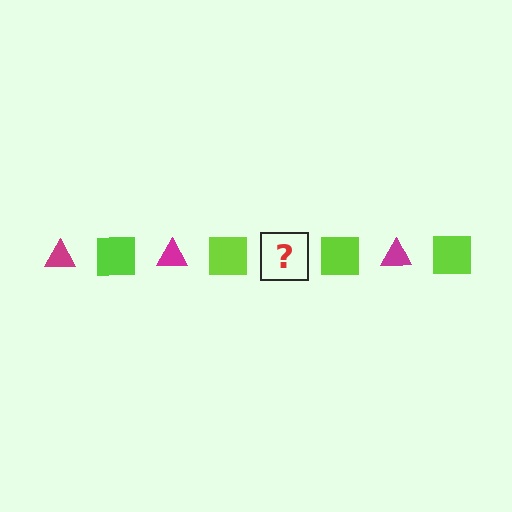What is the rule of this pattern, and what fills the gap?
The rule is that the pattern alternates between magenta triangle and lime square. The gap should be filled with a magenta triangle.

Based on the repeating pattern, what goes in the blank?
The blank should be a magenta triangle.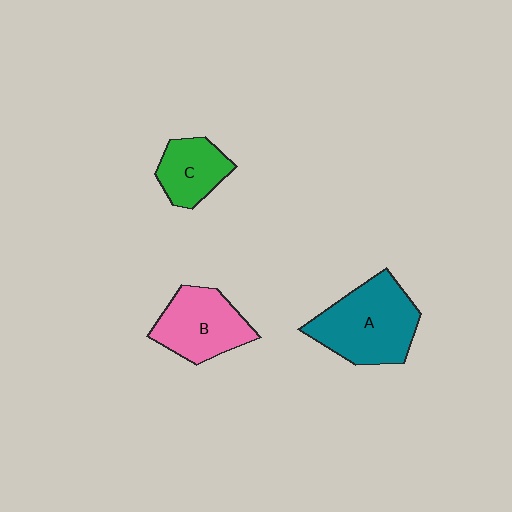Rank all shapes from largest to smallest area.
From largest to smallest: A (teal), B (pink), C (green).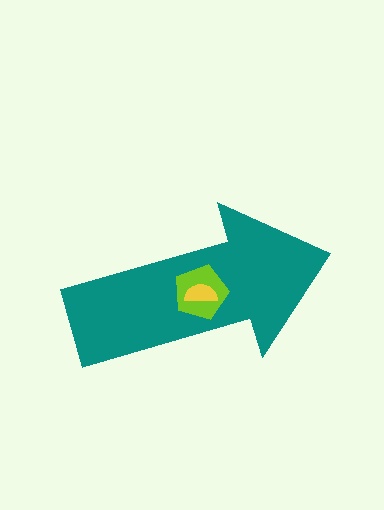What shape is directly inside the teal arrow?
The lime pentagon.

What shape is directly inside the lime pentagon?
The yellow semicircle.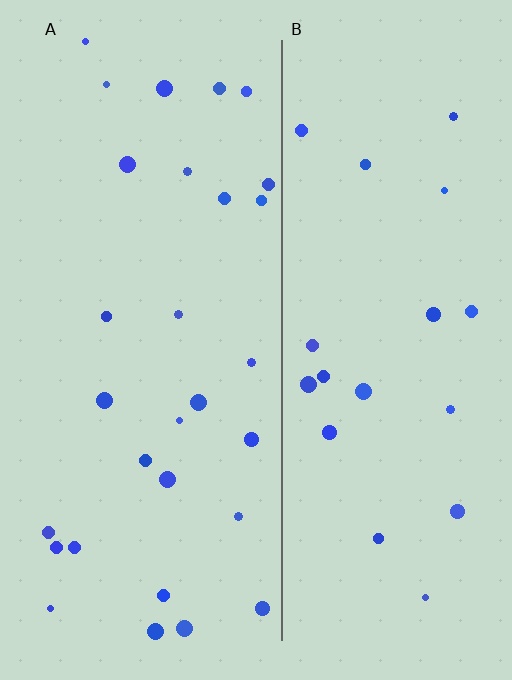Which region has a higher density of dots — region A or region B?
A (the left).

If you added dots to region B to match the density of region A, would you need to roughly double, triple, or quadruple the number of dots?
Approximately double.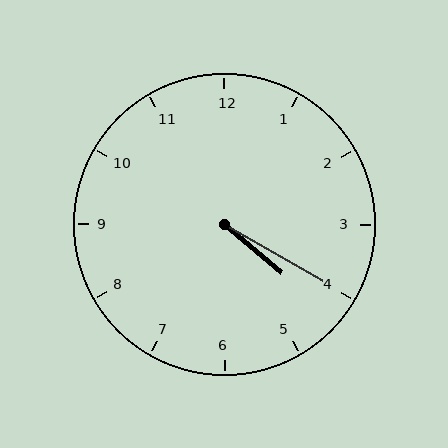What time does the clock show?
4:20.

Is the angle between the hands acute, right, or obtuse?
It is acute.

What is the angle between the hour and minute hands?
Approximately 10 degrees.